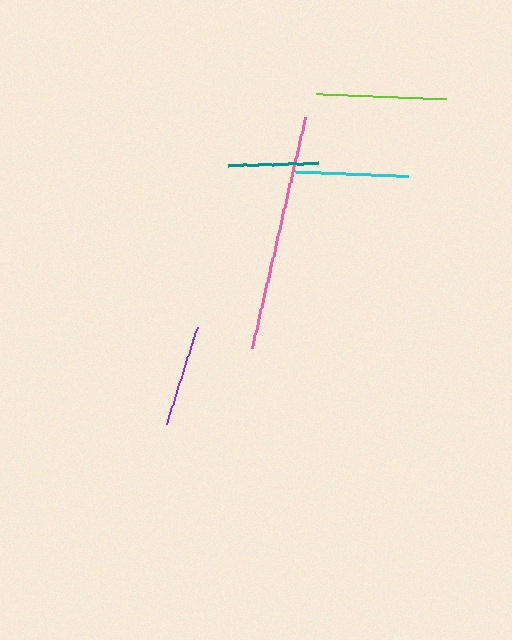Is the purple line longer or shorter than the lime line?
The lime line is longer than the purple line.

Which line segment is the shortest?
The teal line is the shortest at approximately 90 pixels.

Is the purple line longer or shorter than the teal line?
The purple line is longer than the teal line.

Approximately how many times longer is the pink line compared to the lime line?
The pink line is approximately 1.8 times the length of the lime line.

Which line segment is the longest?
The pink line is the longest at approximately 237 pixels.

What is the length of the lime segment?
The lime segment is approximately 130 pixels long.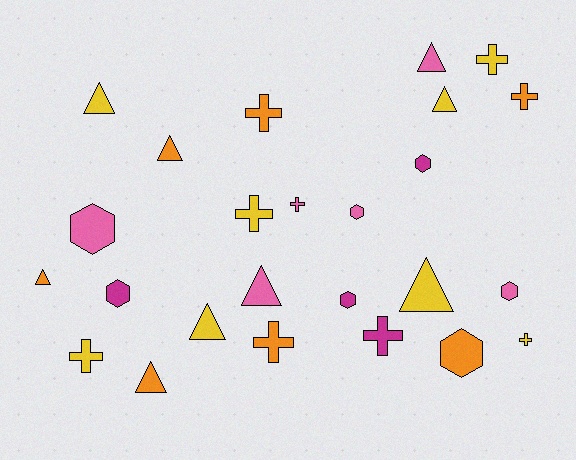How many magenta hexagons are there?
There are 3 magenta hexagons.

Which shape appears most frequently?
Cross, with 9 objects.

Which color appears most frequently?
Yellow, with 8 objects.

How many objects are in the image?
There are 25 objects.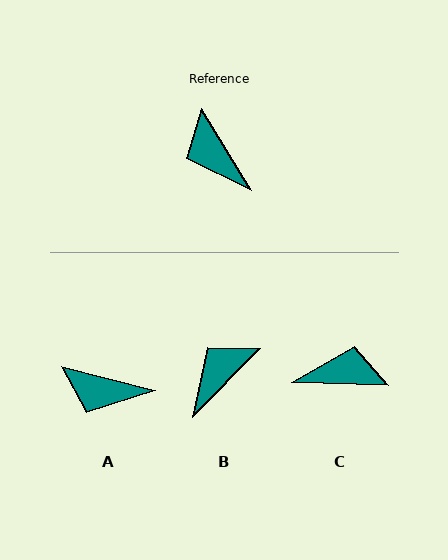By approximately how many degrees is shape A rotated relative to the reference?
Approximately 44 degrees counter-clockwise.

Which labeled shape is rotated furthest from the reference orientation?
C, about 123 degrees away.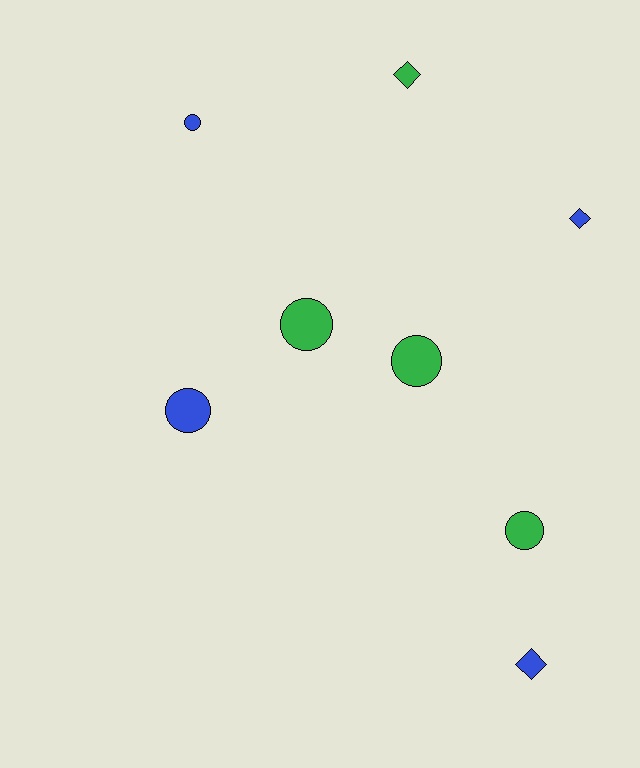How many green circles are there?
There are 3 green circles.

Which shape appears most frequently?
Circle, with 5 objects.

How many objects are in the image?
There are 8 objects.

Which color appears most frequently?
Blue, with 4 objects.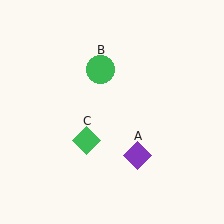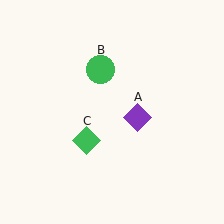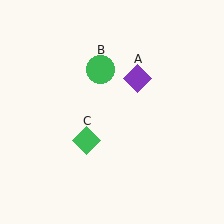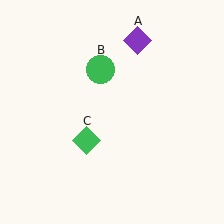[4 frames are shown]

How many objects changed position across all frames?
1 object changed position: purple diamond (object A).